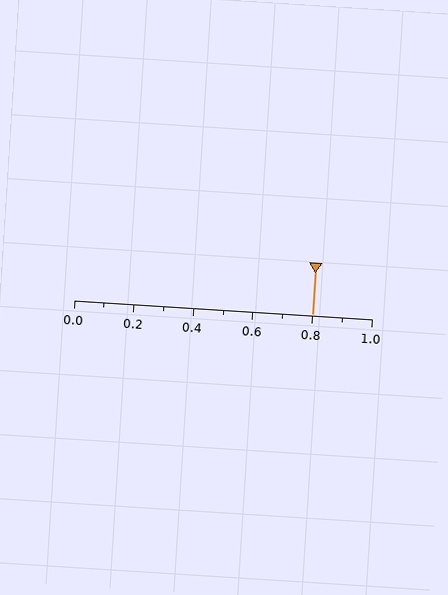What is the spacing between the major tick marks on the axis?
The major ticks are spaced 0.2 apart.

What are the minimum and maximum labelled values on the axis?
The axis runs from 0.0 to 1.0.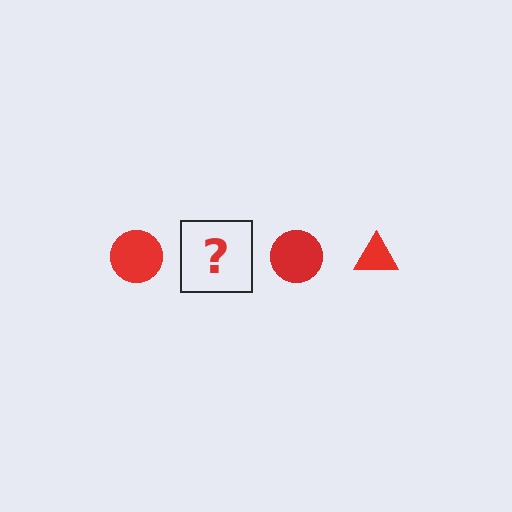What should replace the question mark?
The question mark should be replaced with a red triangle.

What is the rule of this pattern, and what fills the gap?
The rule is that the pattern cycles through circle, triangle shapes in red. The gap should be filled with a red triangle.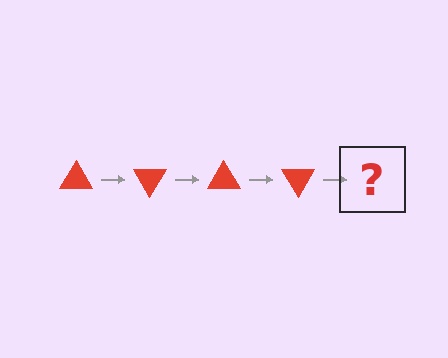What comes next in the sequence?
The next element should be a red triangle rotated 240 degrees.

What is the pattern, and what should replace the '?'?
The pattern is that the triangle rotates 60 degrees each step. The '?' should be a red triangle rotated 240 degrees.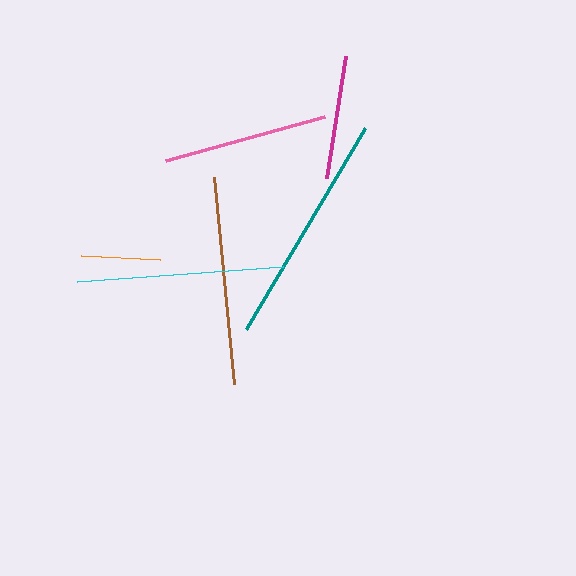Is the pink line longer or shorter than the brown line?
The brown line is longer than the pink line.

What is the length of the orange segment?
The orange segment is approximately 79 pixels long.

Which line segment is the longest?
The teal line is the longest at approximately 233 pixels.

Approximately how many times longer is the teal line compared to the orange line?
The teal line is approximately 2.9 times the length of the orange line.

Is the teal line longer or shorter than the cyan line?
The teal line is longer than the cyan line.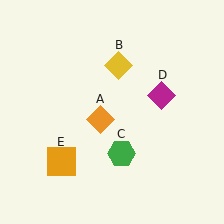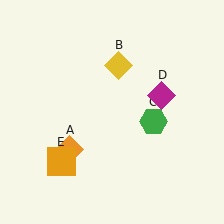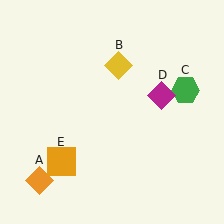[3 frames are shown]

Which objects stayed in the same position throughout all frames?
Yellow diamond (object B) and magenta diamond (object D) and orange square (object E) remained stationary.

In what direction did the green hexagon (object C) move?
The green hexagon (object C) moved up and to the right.